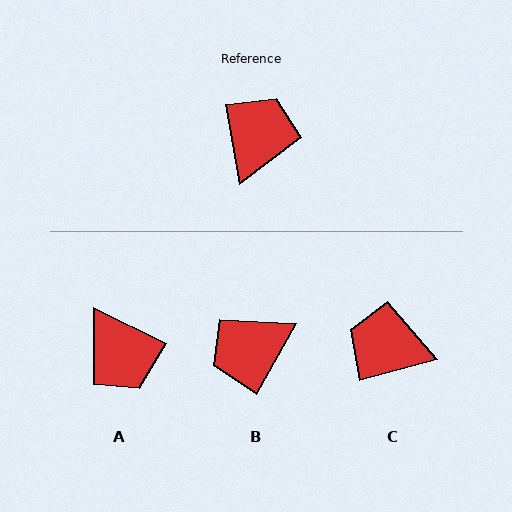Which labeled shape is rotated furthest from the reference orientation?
B, about 140 degrees away.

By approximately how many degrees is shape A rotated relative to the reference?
Approximately 127 degrees clockwise.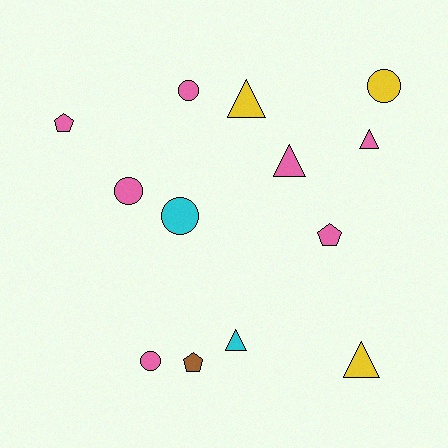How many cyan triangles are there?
There is 1 cyan triangle.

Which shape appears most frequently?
Triangle, with 5 objects.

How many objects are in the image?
There are 13 objects.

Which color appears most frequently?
Pink, with 7 objects.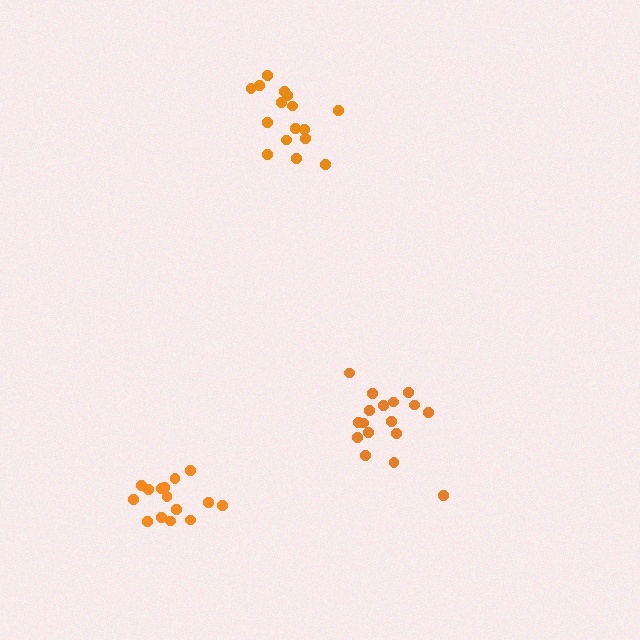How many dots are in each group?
Group 1: 17 dots, Group 2: 16 dots, Group 3: 16 dots (49 total).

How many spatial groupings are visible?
There are 3 spatial groupings.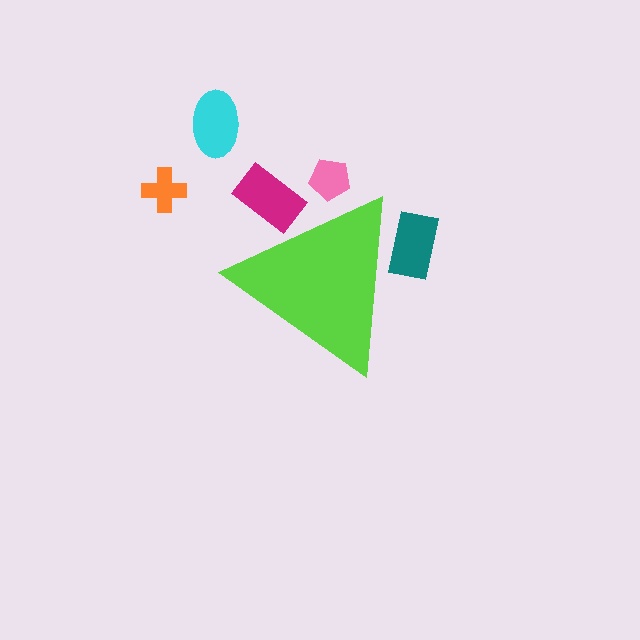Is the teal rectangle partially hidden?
Yes, the teal rectangle is partially hidden behind the lime triangle.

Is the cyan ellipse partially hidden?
No, the cyan ellipse is fully visible.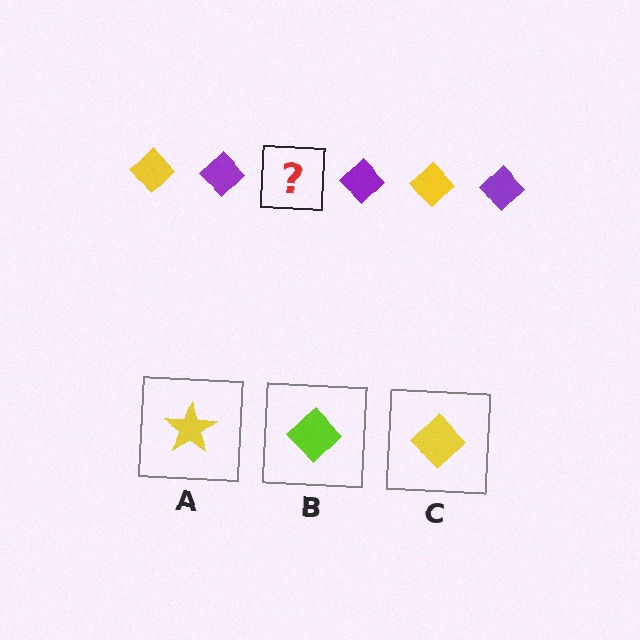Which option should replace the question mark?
Option C.